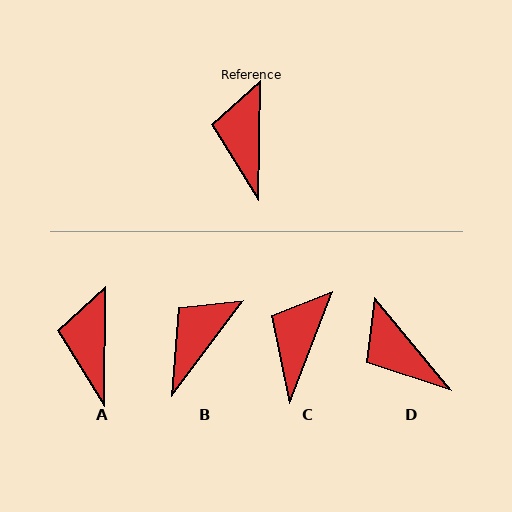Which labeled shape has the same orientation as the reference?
A.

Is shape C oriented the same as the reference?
No, it is off by about 20 degrees.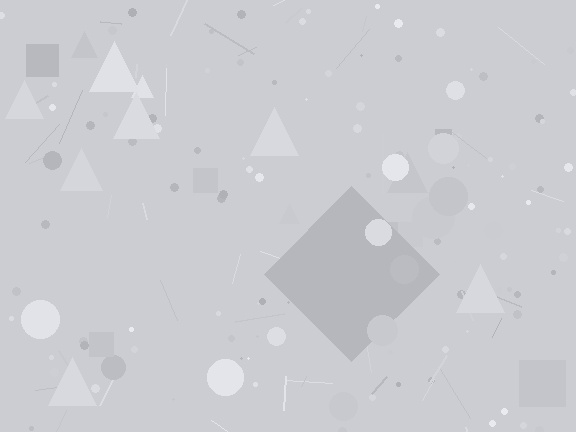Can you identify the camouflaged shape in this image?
The camouflaged shape is a diamond.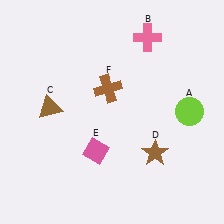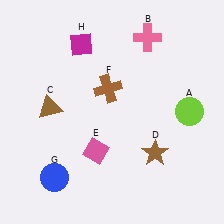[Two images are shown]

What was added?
A blue circle (G), a magenta diamond (H) were added in Image 2.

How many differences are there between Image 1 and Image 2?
There are 2 differences between the two images.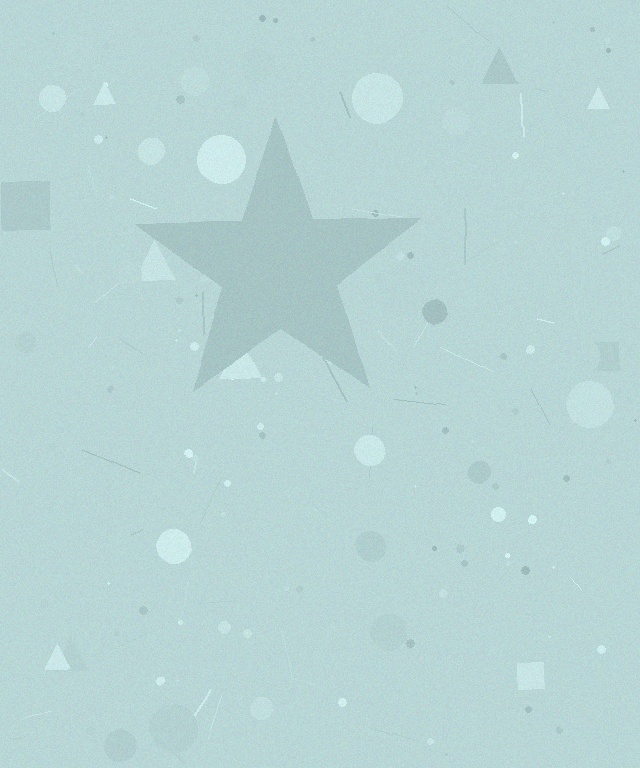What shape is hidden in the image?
A star is hidden in the image.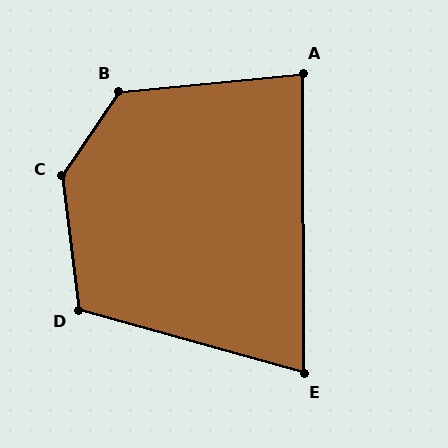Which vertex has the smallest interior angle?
E, at approximately 74 degrees.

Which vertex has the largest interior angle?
C, at approximately 139 degrees.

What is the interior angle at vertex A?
Approximately 85 degrees (acute).